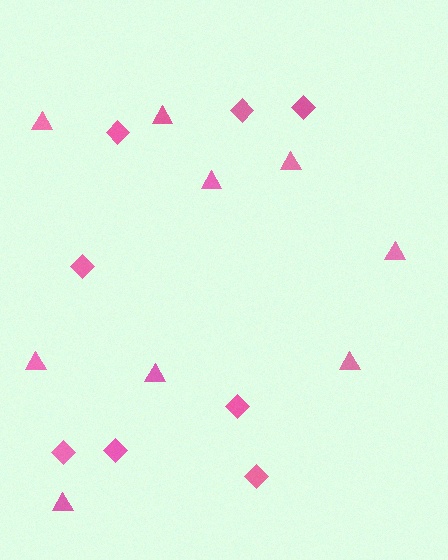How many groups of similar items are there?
There are 2 groups: one group of diamonds (8) and one group of triangles (9).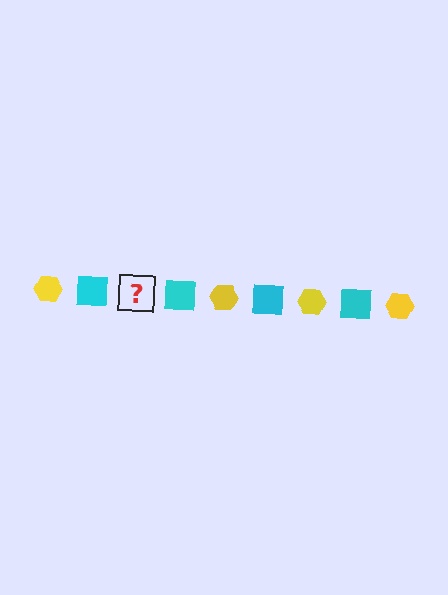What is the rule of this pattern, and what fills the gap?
The rule is that the pattern alternates between yellow hexagon and cyan square. The gap should be filled with a yellow hexagon.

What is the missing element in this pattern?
The missing element is a yellow hexagon.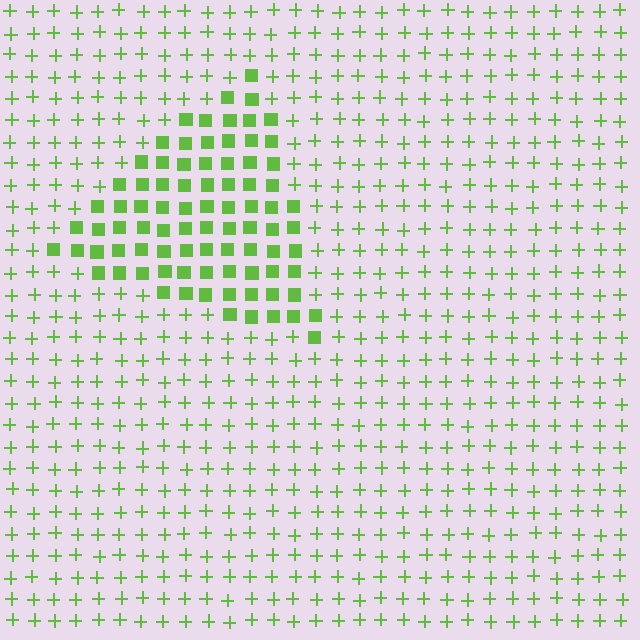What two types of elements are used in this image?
The image uses squares inside the triangle region and plus signs outside it.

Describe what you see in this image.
The image is filled with small lime elements arranged in a uniform grid. A triangle-shaped region contains squares, while the surrounding area contains plus signs. The boundary is defined purely by the change in element shape.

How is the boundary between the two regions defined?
The boundary is defined by a change in element shape: squares inside vs. plus signs outside. All elements share the same color and spacing.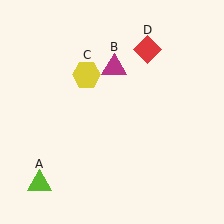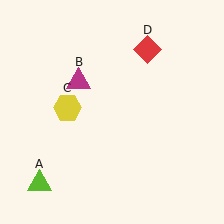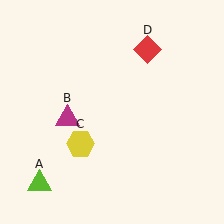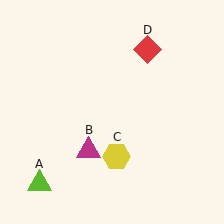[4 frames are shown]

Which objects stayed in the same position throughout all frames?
Lime triangle (object A) and red diamond (object D) remained stationary.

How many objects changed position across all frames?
2 objects changed position: magenta triangle (object B), yellow hexagon (object C).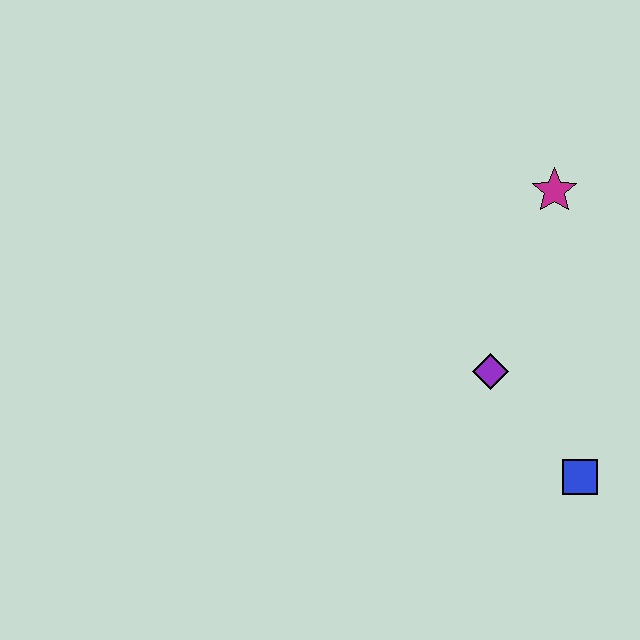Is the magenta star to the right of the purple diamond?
Yes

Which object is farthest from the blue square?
The magenta star is farthest from the blue square.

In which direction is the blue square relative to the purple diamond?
The blue square is below the purple diamond.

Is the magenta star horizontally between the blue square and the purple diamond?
Yes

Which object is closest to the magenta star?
The purple diamond is closest to the magenta star.